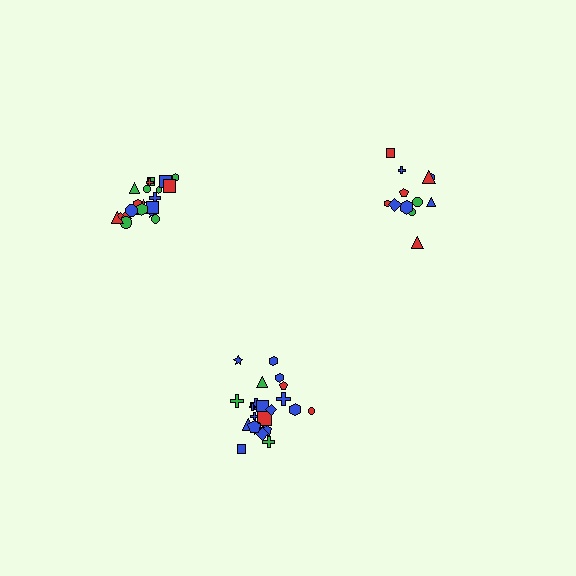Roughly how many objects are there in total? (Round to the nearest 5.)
Roughly 60 objects in total.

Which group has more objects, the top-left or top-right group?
The top-left group.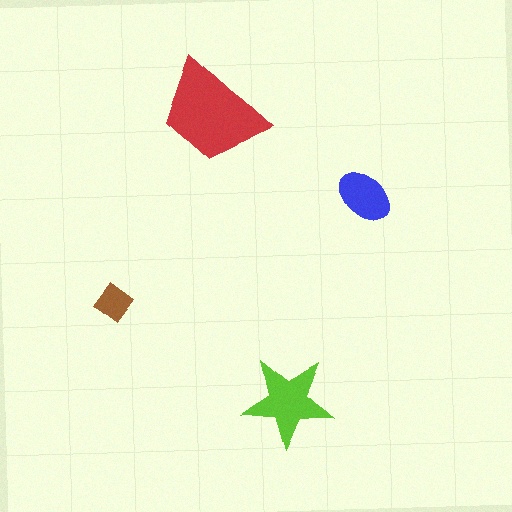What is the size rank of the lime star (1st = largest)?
2nd.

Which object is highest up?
The red trapezoid is topmost.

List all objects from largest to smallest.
The red trapezoid, the lime star, the blue ellipse, the brown diamond.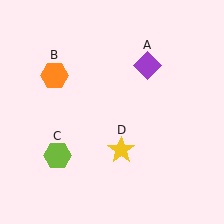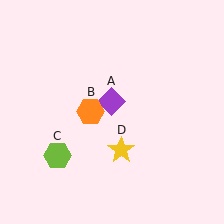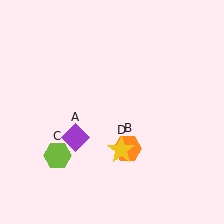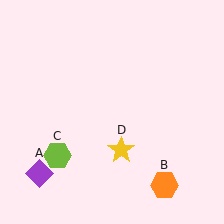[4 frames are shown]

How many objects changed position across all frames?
2 objects changed position: purple diamond (object A), orange hexagon (object B).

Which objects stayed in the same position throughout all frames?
Lime hexagon (object C) and yellow star (object D) remained stationary.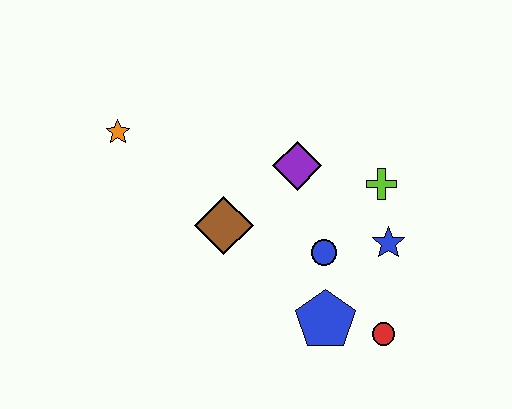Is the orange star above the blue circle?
Yes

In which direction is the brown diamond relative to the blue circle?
The brown diamond is to the left of the blue circle.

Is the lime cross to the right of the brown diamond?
Yes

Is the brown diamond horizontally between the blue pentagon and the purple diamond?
No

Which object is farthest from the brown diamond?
The red circle is farthest from the brown diamond.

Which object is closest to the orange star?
The brown diamond is closest to the orange star.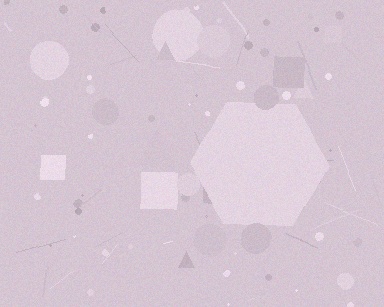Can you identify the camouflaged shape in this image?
The camouflaged shape is a hexagon.